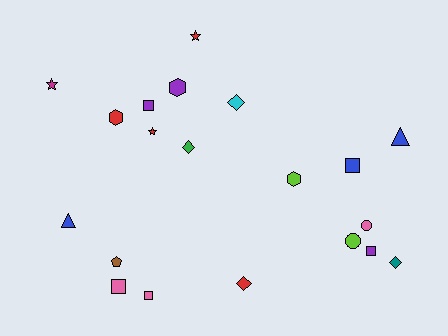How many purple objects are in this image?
There are 3 purple objects.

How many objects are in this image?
There are 20 objects.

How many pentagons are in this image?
There is 1 pentagon.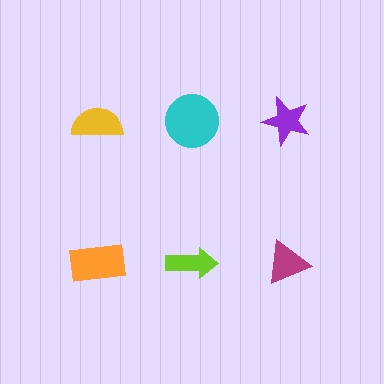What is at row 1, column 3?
A purple star.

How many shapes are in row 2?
3 shapes.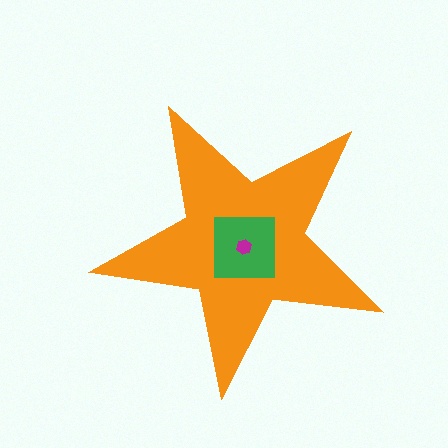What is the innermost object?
The magenta hexagon.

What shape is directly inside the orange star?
The green square.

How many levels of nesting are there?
3.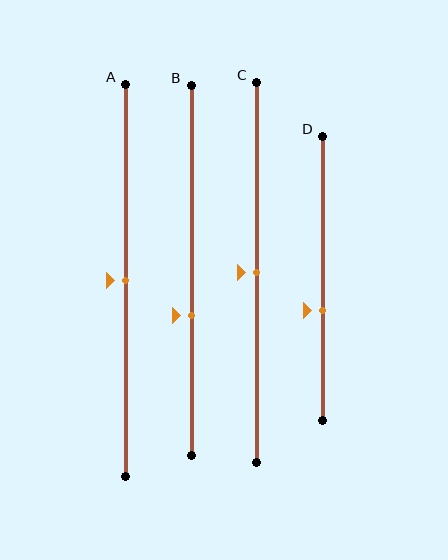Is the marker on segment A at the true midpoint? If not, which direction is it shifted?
Yes, the marker on segment A is at the true midpoint.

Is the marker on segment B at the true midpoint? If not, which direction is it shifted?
No, the marker on segment B is shifted downward by about 12% of the segment length.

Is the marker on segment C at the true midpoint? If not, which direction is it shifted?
Yes, the marker on segment C is at the true midpoint.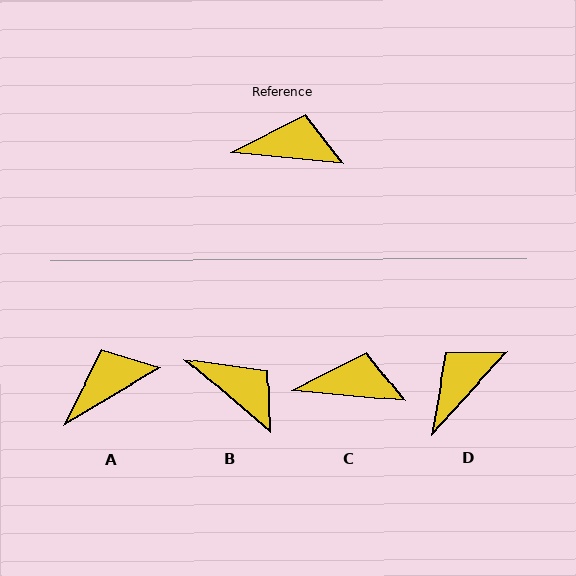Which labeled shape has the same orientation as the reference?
C.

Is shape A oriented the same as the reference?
No, it is off by about 36 degrees.